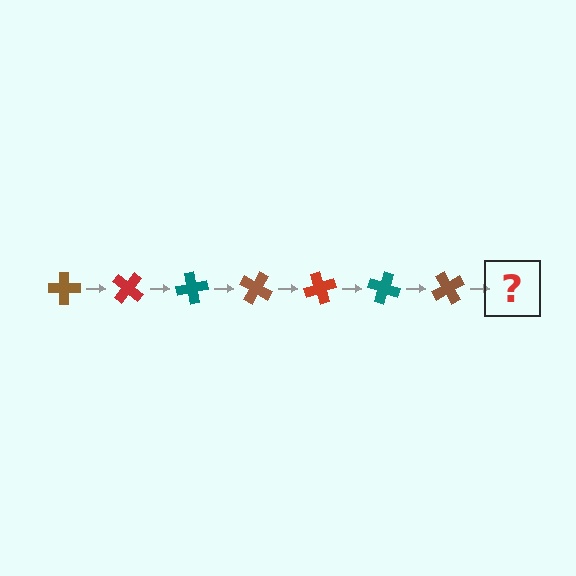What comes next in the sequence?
The next element should be a red cross, rotated 280 degrees from the start.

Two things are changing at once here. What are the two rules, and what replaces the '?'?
The two rules are that it rotates 40 degrees each step and the color cycles through brown, red, and teal. The '?' should be a red cross, rotated 280 degrees from the start.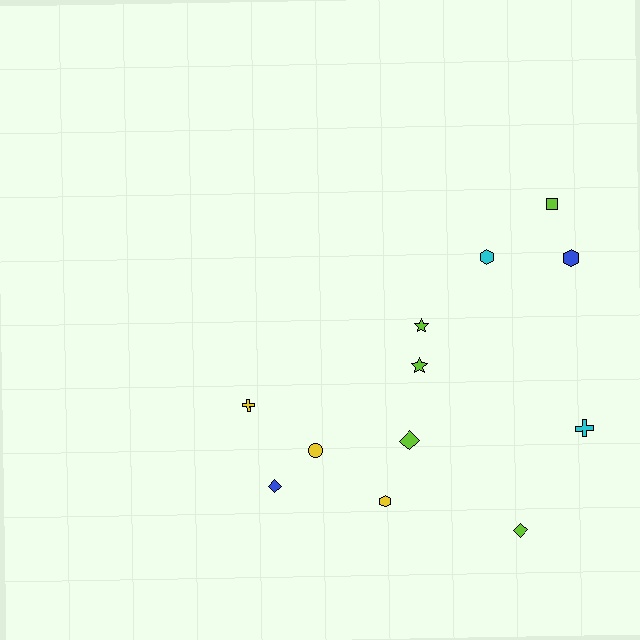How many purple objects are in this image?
There are no purple objects.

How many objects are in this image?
There are 12 objects.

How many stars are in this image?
There are 2 stars.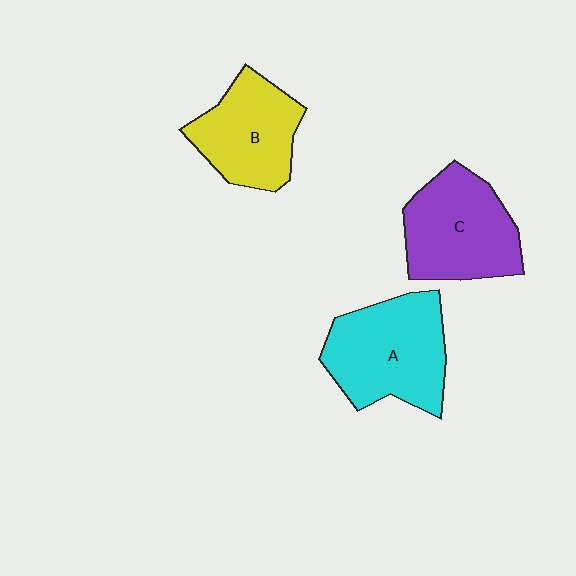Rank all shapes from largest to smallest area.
From largest to smallest: A (cyan), C (purple), B (yellow).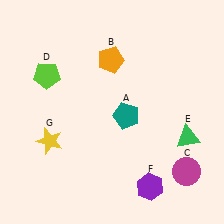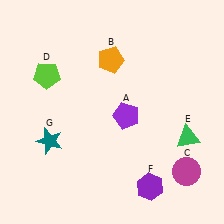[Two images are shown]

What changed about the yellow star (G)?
In Image 1, G is yellow. In Image 2, it changed to teal.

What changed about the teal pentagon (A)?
In Image 1, A is teal. In Image 2, it changed to purple.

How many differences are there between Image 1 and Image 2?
There are 2 differences between the two images.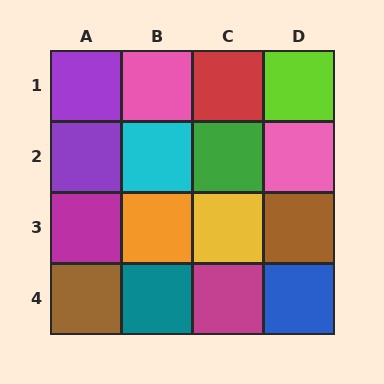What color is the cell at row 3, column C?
Yellow.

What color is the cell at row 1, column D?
Lime.